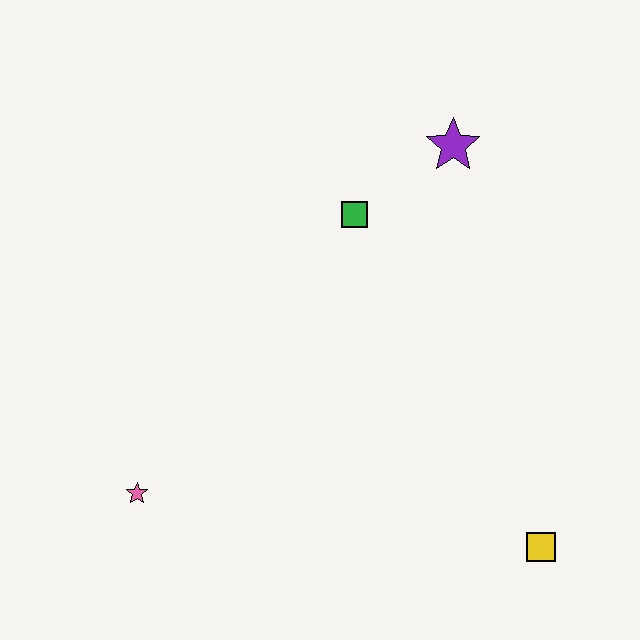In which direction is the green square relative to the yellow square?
The green square is above the yellow square.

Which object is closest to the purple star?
The green square is closest to the purple star.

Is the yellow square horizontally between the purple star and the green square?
No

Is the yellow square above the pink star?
No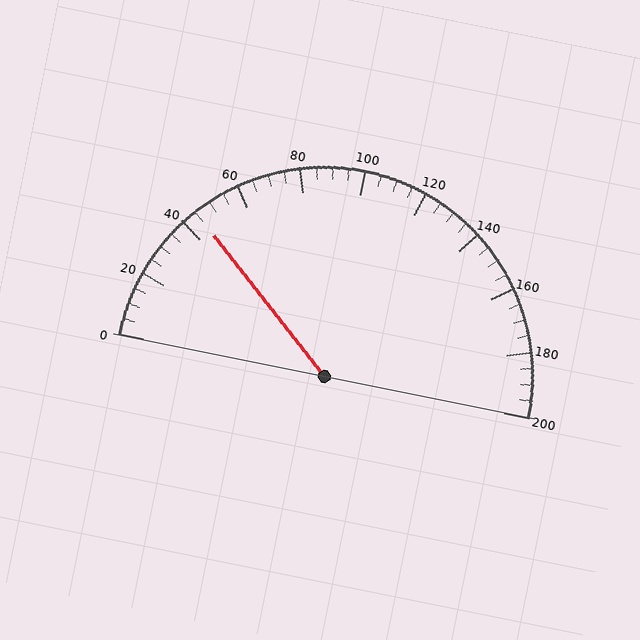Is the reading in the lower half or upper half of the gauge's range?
The reading is in the lower half of the range (0 to 200).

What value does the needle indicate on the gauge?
The needle indicates approximately 45.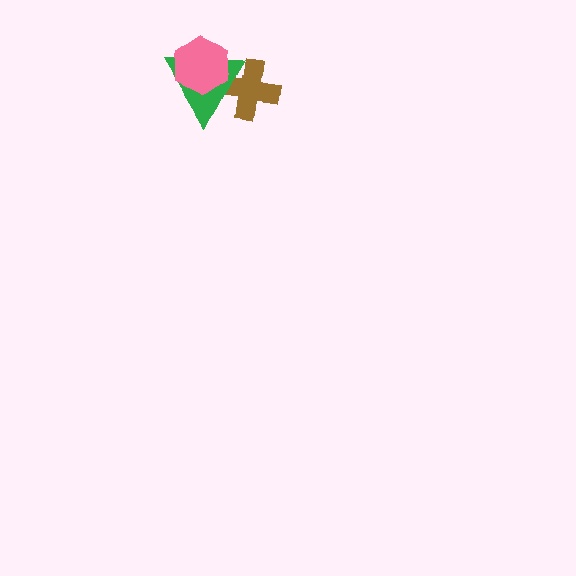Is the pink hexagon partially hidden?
No, no other shape covers it.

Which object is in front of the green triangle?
The pink hexagon is in front of the green triangle.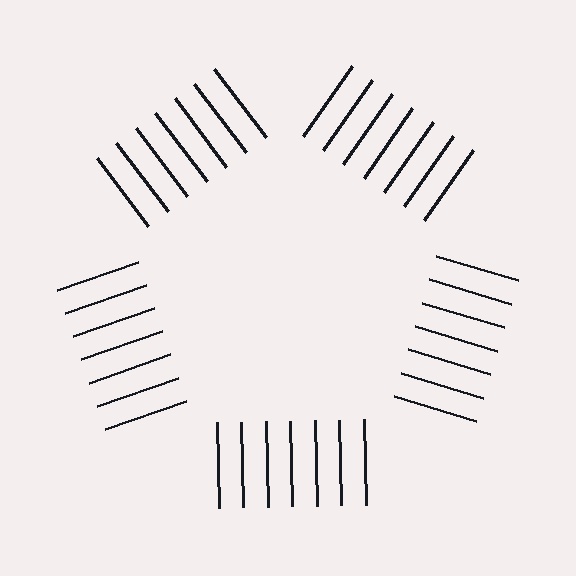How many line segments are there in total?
35 — 7 along each of the 5 edges.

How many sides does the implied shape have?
5 sides — the line-ends trace a pentagon.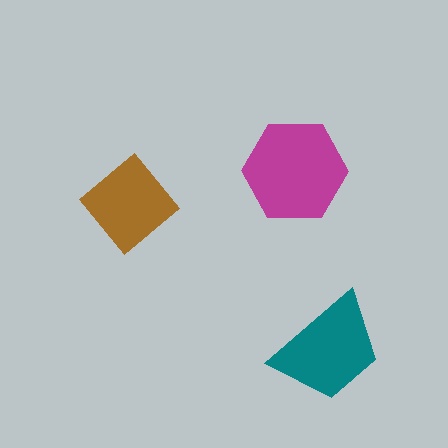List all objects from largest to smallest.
The magenta hexagon, the teal trapezoid, the brown diamond.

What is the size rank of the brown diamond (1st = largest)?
3rd.